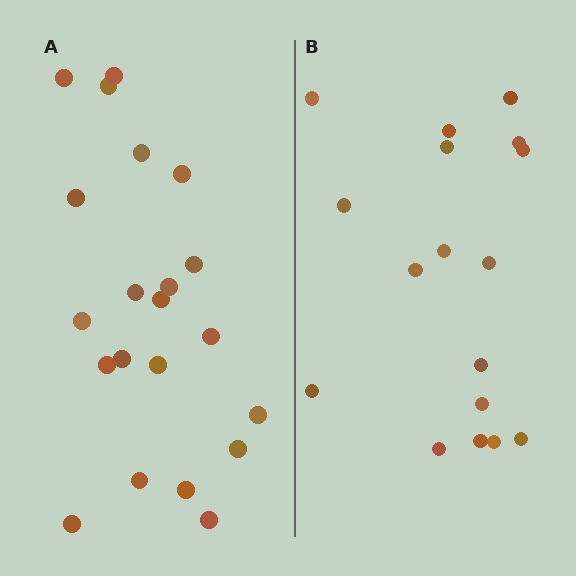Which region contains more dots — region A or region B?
Region A (the left region) has more dots.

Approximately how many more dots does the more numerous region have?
Region A has about 4 more dots than region B.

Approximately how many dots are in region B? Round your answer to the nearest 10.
About 20 dots. (The exact count is 17, which rounds to 20.)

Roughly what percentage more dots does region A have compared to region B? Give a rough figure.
About 25% more.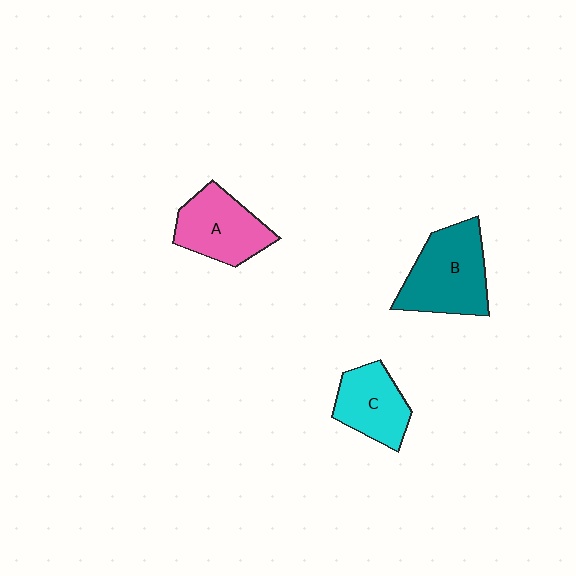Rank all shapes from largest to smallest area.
From largest to smallest: B (teal), A (pink), C (cyan).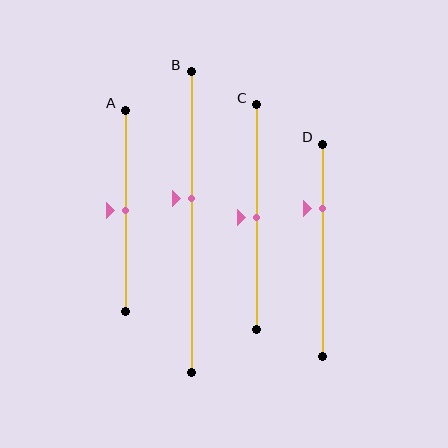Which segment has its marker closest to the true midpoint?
Segment A has its marker closest to the true midpoint.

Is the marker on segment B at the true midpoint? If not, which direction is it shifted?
No, the marker on segment B is shifted upward by about 8% of the segment length.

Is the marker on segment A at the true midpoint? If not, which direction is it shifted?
Yes, the marker on segment A is at the true midpoint.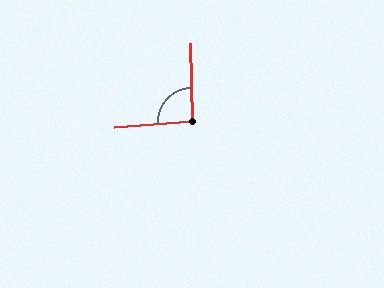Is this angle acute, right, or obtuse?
It is approximately a right angle.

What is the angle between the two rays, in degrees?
Approximately 93 degrees.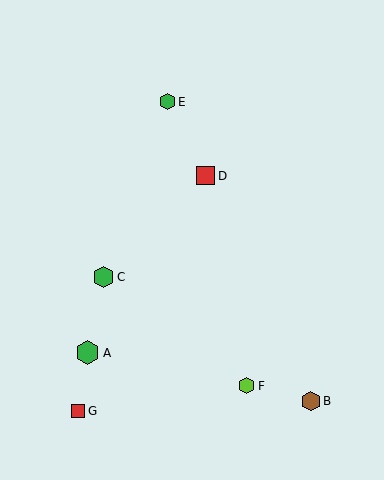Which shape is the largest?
The green hexagon (labeled A) is the largest.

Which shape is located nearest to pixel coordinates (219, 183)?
The red square (labeled D) at (206, 176) is nearest to that location.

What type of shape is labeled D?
Shape D is a red square.